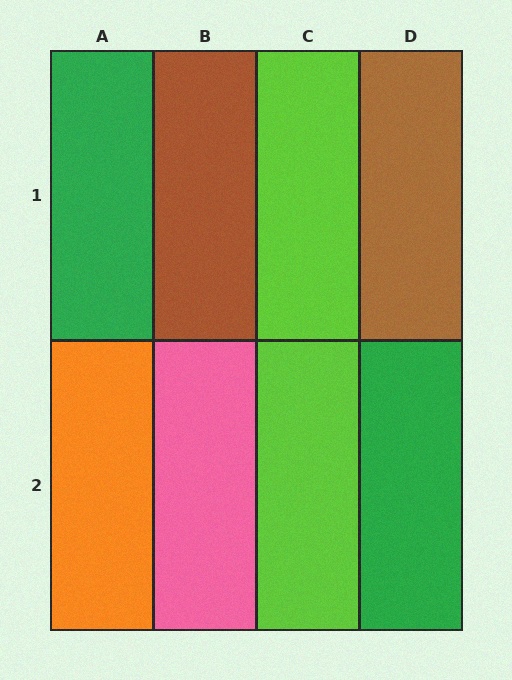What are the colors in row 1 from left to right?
Green, brown, lime, brown.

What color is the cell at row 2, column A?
Orange.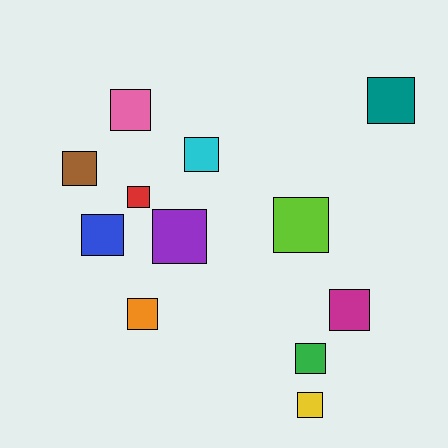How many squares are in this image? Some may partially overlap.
There are 12 squares.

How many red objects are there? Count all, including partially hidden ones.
There is 1 red object.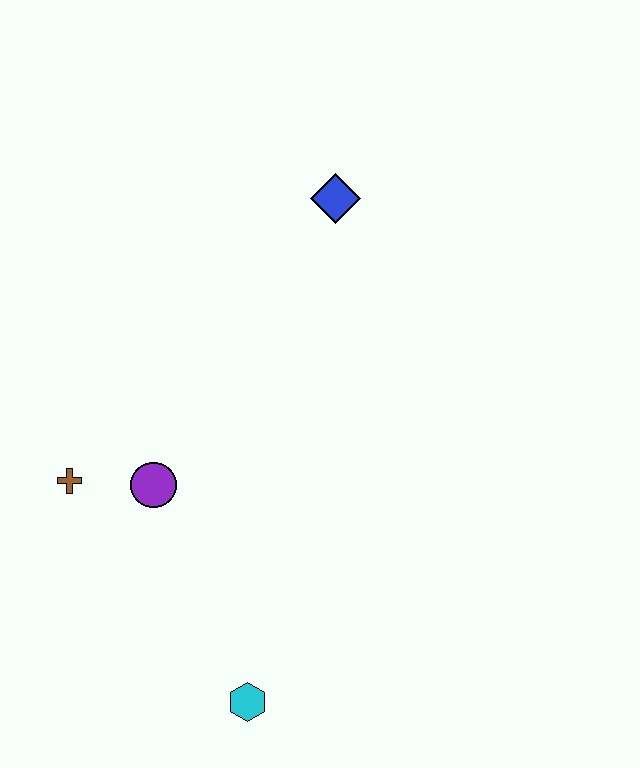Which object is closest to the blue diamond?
The purple circle is closest to the blue diamond.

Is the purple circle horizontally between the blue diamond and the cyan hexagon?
No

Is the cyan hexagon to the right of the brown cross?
Yes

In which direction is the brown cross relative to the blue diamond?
The brown cross is below the blue diamond.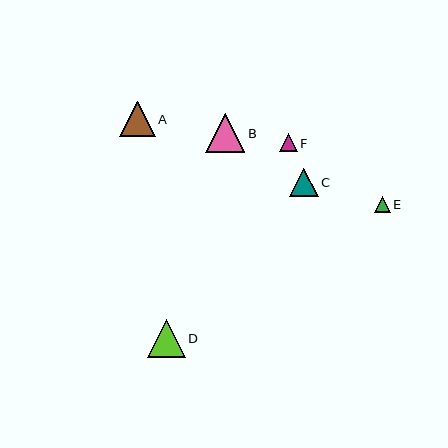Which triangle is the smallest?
Triangle E is the smallest with a size of approximately 16 pixels.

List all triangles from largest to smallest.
From largest to smallest: B, D, A, C, F, E.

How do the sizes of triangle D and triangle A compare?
Triangle D and triangle A are approximately the same size.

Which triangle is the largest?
Triangle B is the largest with a size of approximately 39 pixels.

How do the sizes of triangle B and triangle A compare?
Triangle B and triangle A are approximately the same size.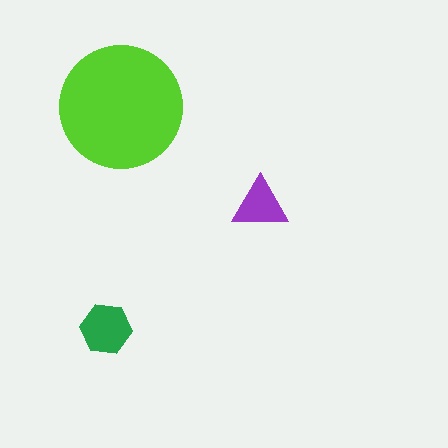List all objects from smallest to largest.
The purple triangle, the green hexagon, the lime circle.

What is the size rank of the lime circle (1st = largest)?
1st.